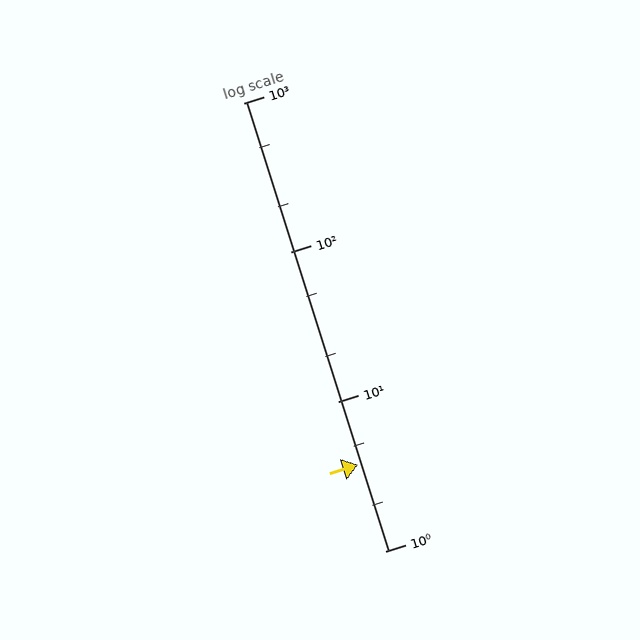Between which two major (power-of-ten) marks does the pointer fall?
The pointer is between 1 and 10.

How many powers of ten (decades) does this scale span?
The scale spans 3 decades, from 1 to 1000.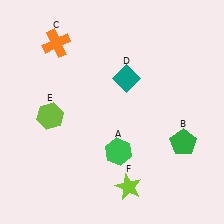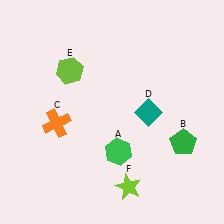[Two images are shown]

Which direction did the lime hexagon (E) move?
The lime hexagon (E) moved up.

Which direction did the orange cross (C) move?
The orange cross (C) moved down.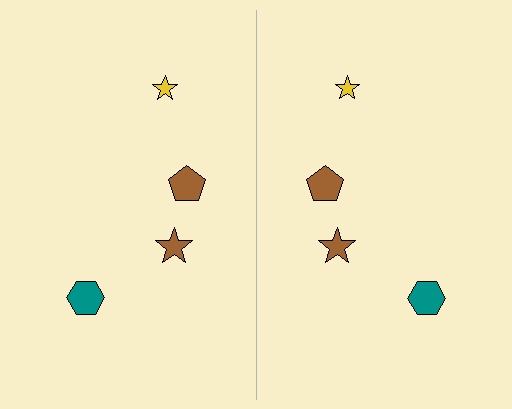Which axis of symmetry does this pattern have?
The pattern has a vertical axis of symmetry running through the center of the image.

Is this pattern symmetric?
Yes, this pattern has bilateral (reflection) symmetry.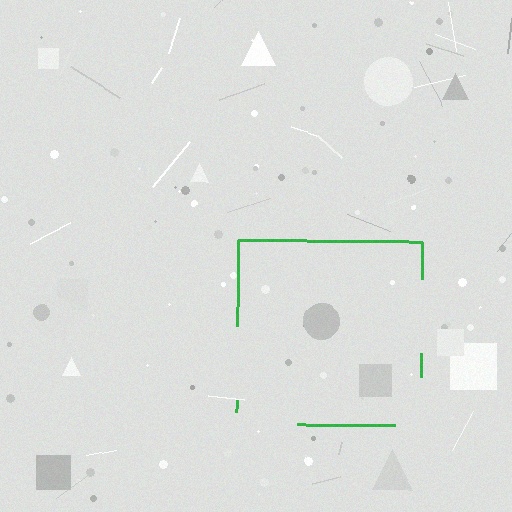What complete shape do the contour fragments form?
The contour fragments form a square.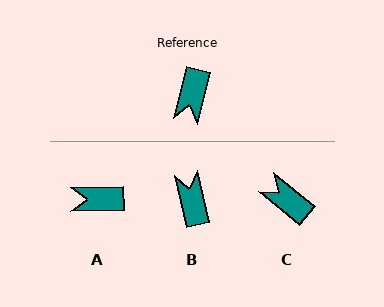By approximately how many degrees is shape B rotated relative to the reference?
Approximately 153 degrees clockwise.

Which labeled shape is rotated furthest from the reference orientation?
B, about 153 degrees away.